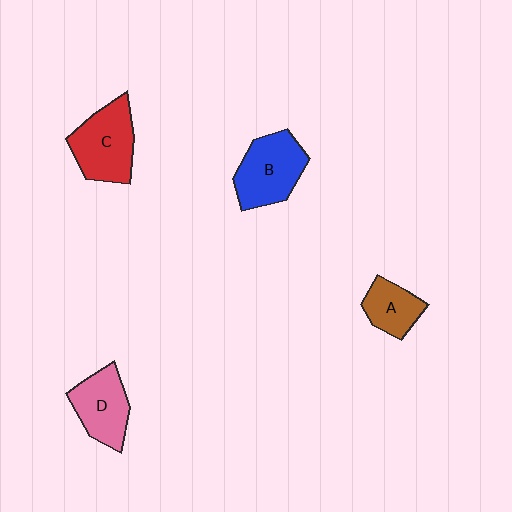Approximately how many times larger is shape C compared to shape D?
Approximately 1.2 times.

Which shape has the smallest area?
Shape A (brown).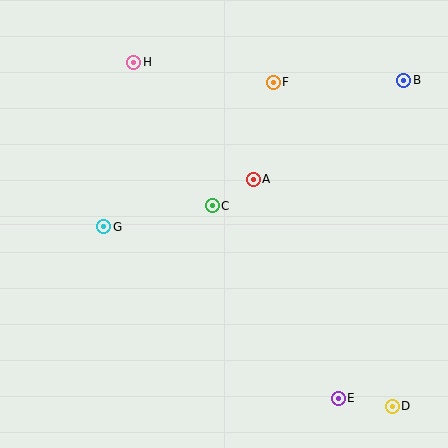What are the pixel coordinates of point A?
Point A is at (253, 179).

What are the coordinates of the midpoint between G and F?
The midpoint between G and F is at (189, 154).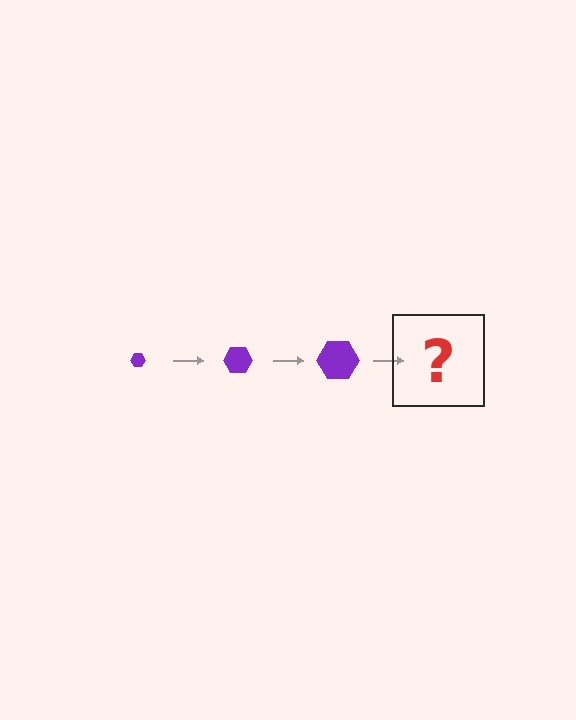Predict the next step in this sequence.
The next step is a purple hexagon, larger than the previous one.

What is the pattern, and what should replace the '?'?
The pattern is that the hexagon gets progressively larger each step. The '?' should be a purple hexagon, larger than the previous one.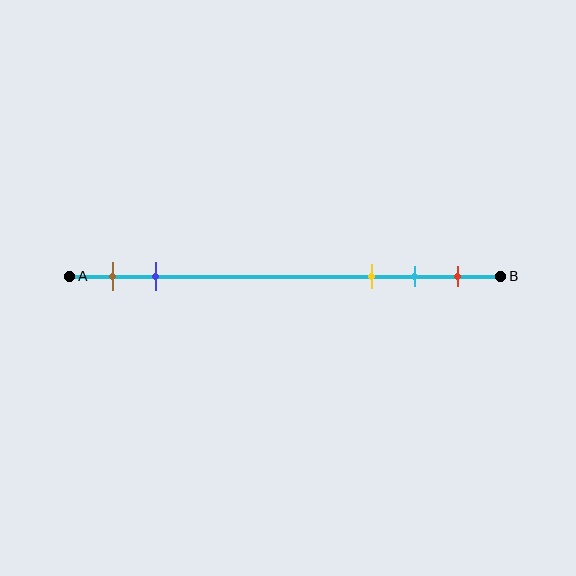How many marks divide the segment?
There are 5 marks dividing the segment.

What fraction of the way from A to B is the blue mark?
The blue mark is approximately 20% (0.2) of the way from A to B.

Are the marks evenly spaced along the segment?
No, the marks are not evenly spaced.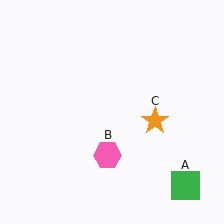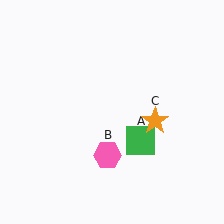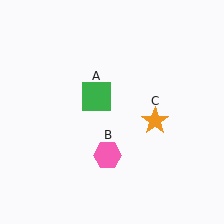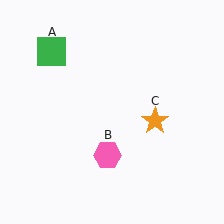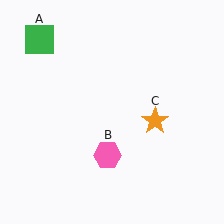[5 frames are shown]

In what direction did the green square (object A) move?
The green square (object A) moved up and to the left.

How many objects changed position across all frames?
1 object changed position: green square (object A).